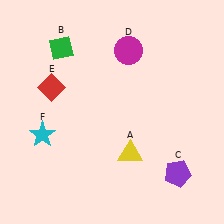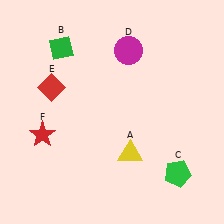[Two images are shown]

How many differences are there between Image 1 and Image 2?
There are 2 differences between the two images.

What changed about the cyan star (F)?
In Image 1, F is cyan. In Image 2, it changed to red.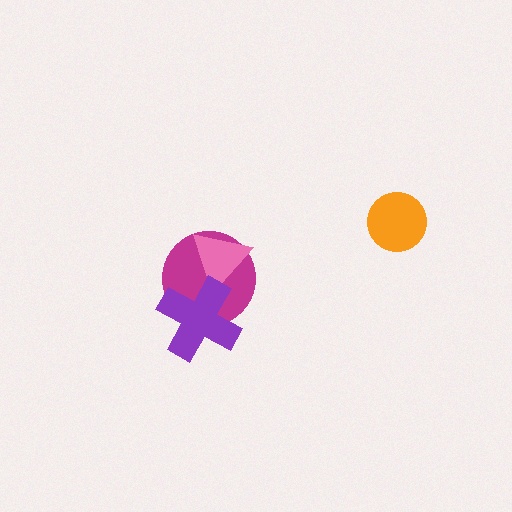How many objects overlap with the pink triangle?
2 objects overlap with the pink triangle.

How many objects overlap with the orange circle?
0 objects overlap with the orange circle.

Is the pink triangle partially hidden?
Yes, it is partially covered by another shape.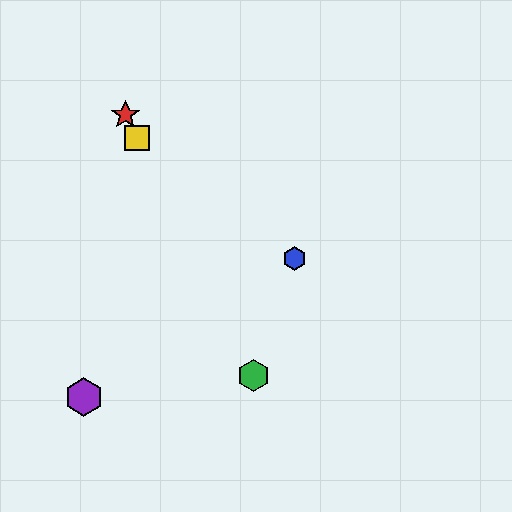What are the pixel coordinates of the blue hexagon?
The blue hexagon is at (295, 258).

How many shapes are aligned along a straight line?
3 shapes (the red star, the green hexagon, the yellow square) are aligned along a straight line.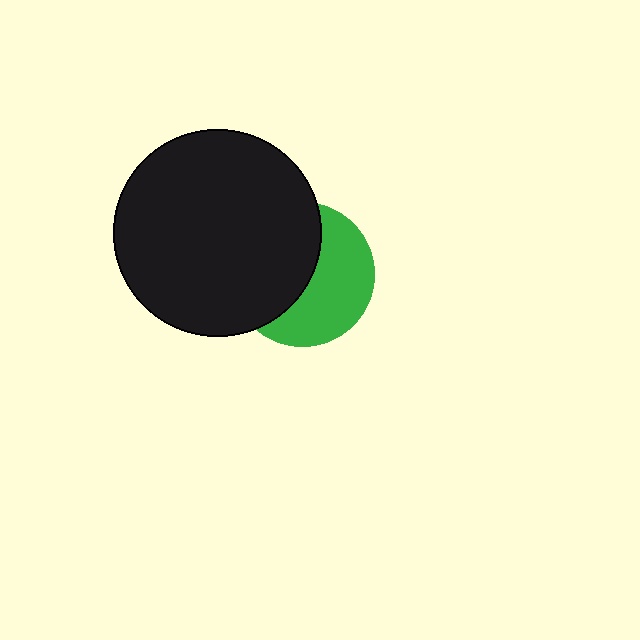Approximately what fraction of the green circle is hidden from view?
Roughly 51% of the green circle is hidden behind the black circle.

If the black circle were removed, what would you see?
You would see the complete green circle.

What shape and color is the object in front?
The object in front is a black circle.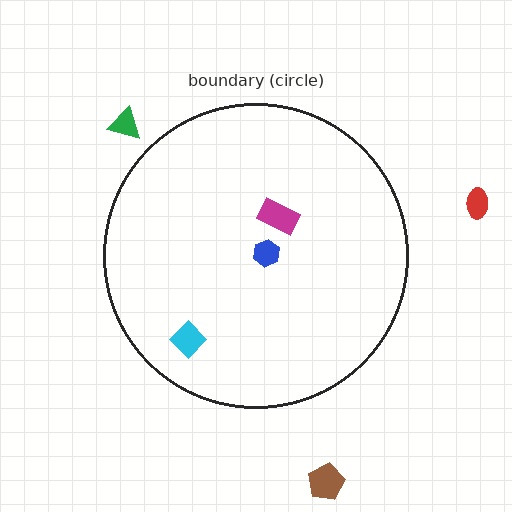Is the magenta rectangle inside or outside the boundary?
Inside.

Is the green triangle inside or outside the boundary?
Outside.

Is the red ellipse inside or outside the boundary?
Outside.